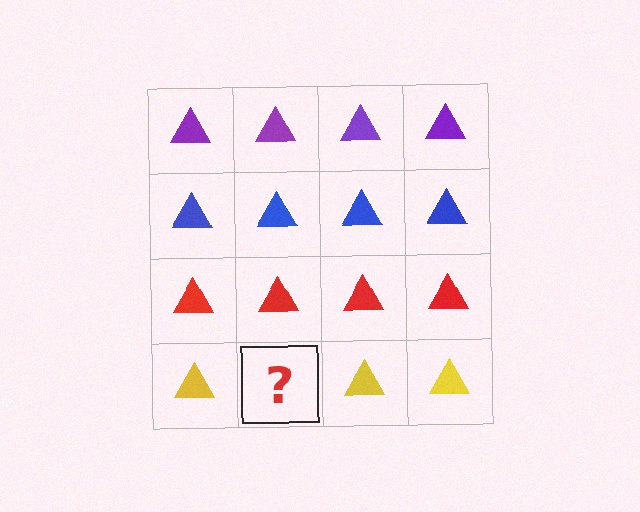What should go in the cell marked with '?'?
The missing cell should contain a yellow triangle.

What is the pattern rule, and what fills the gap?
The rule is that each row has a consistent color. The gap should be filled with a yellow triangle.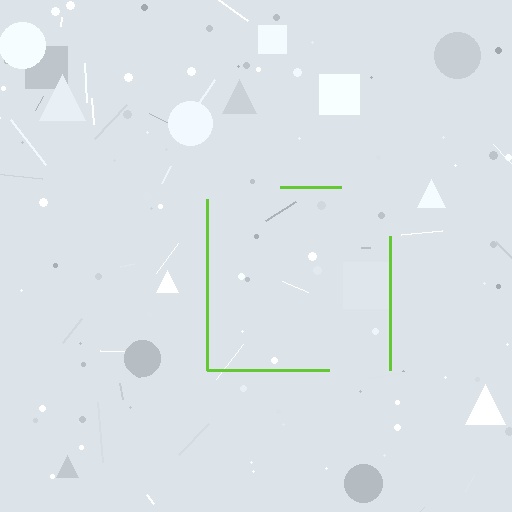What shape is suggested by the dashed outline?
The dashed outline suggests a square.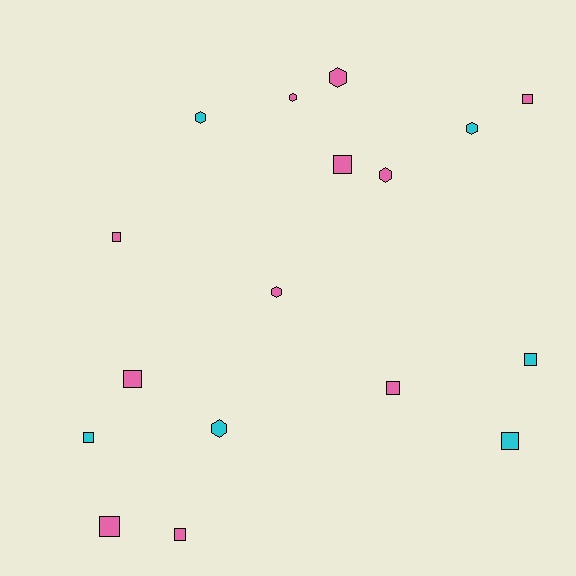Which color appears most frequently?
Pink, with 11 objects.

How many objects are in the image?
There are 17 objects.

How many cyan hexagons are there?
There are 3 cyan hexagons.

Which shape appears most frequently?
Square, with 10 objects.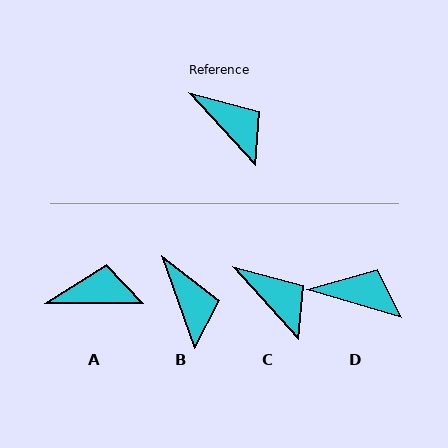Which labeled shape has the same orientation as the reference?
C.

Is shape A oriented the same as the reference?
No, it is off by about 47 degrees.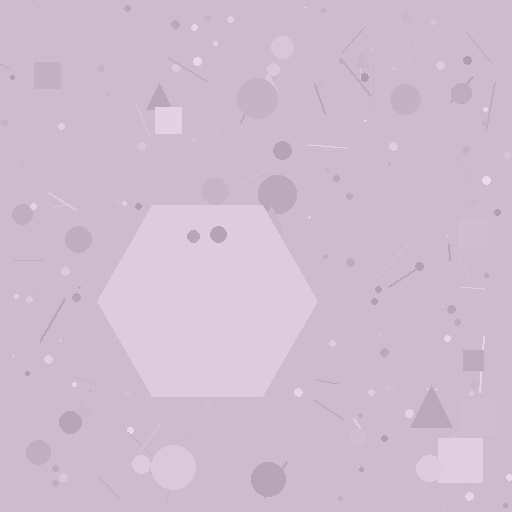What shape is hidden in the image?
A hexagon is hidden in the image.